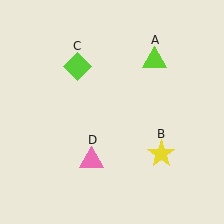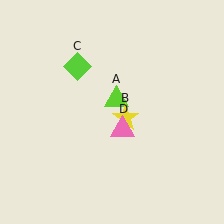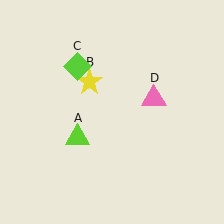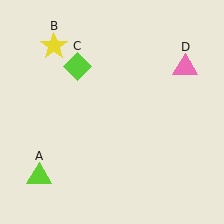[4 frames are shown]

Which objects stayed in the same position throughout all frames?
Lime diamond (object C) remained stationary.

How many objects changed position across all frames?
3 objects changed position: lime triangle (object A), yellow star (object B), pink triangle (object D).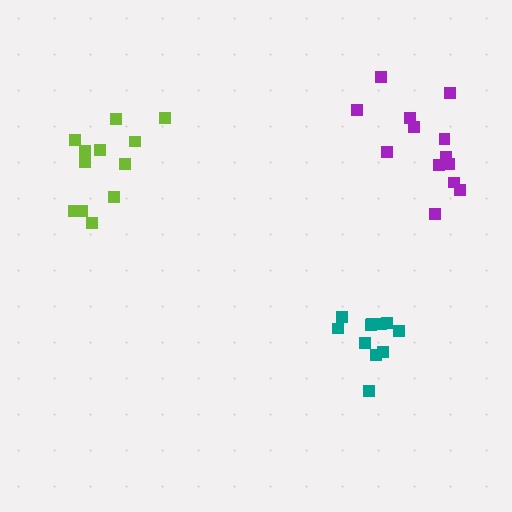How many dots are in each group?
Group 1: 11 dots, Group 2: 13 dots, Group 3: 12 dots (36 total).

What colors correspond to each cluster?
The clusters are colored: teal, purple, lime.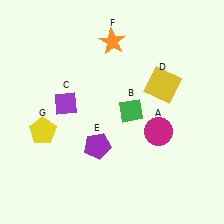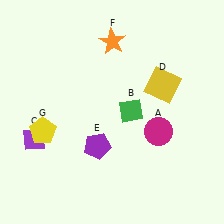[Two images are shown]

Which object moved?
The purple diamond (C) moved down.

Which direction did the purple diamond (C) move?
The purple diamond (C) moved down.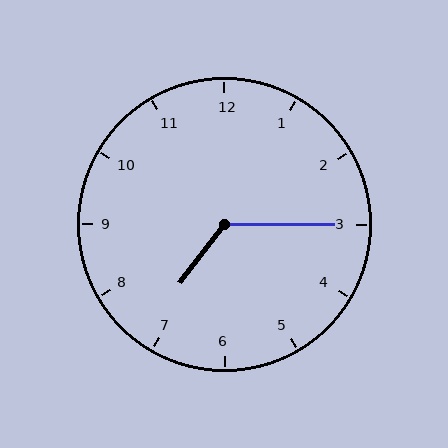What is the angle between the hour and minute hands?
Approximately 128 degrees.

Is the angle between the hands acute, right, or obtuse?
It is obtuse.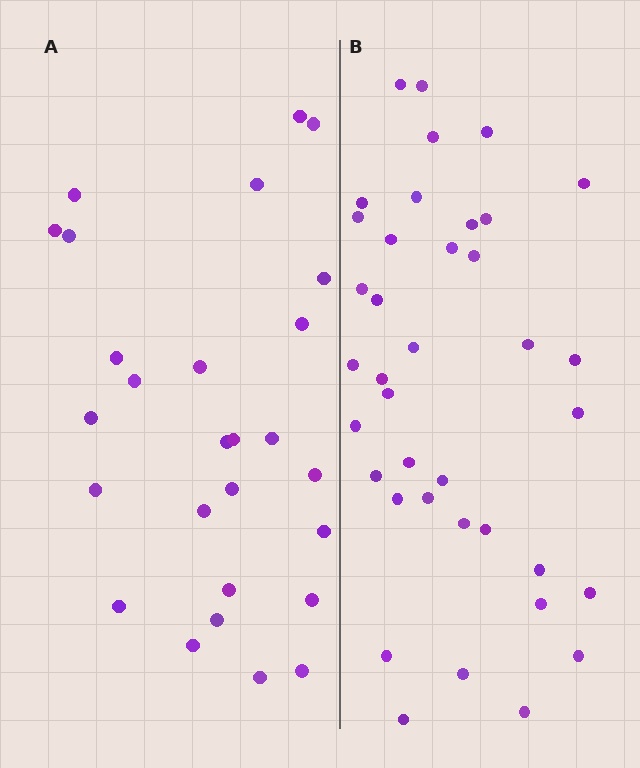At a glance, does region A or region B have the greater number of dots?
Region B (the right region) has more dots.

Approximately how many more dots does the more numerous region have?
Region B has roughly 12 or so more dots than region A.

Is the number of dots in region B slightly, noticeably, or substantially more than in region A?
Region B has noticeably more, but not dramatically so. The ratio is roughly 1.4 to 1.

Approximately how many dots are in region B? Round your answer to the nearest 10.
About 40 dots. (The exact count is 38, which rounds to 40.)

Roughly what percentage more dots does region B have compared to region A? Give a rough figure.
About 40% more.